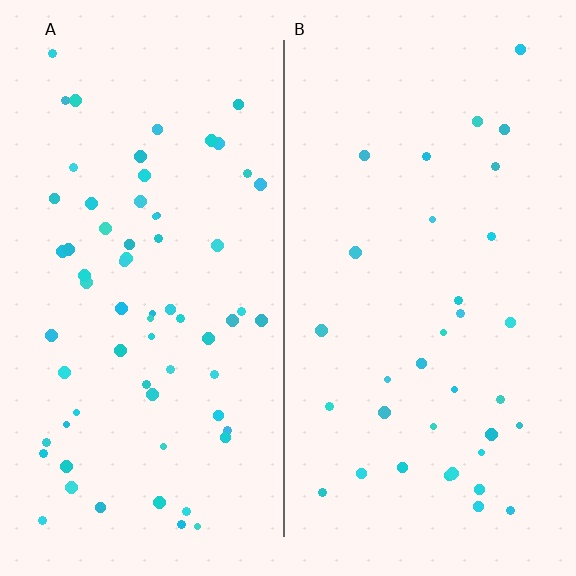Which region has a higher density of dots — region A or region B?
A (the left).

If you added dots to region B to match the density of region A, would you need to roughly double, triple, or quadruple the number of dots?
Approximately double.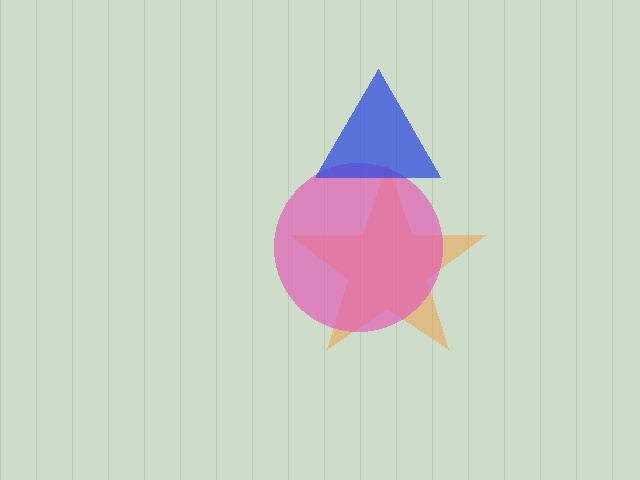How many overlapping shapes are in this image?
There are 3 overlapping shapes in the image.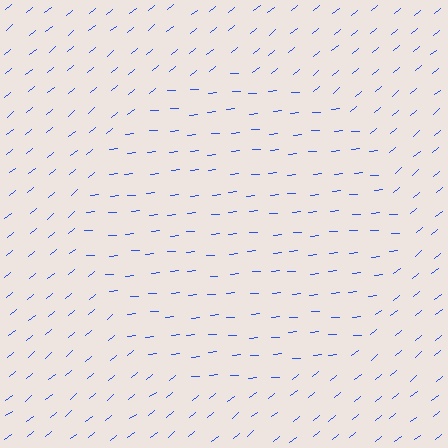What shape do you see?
I see a circle.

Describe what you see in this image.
The image is filled with small blue line segments. A circle region in the image has lines oriented differently from the surrounding lines, creating a visible texture boundary.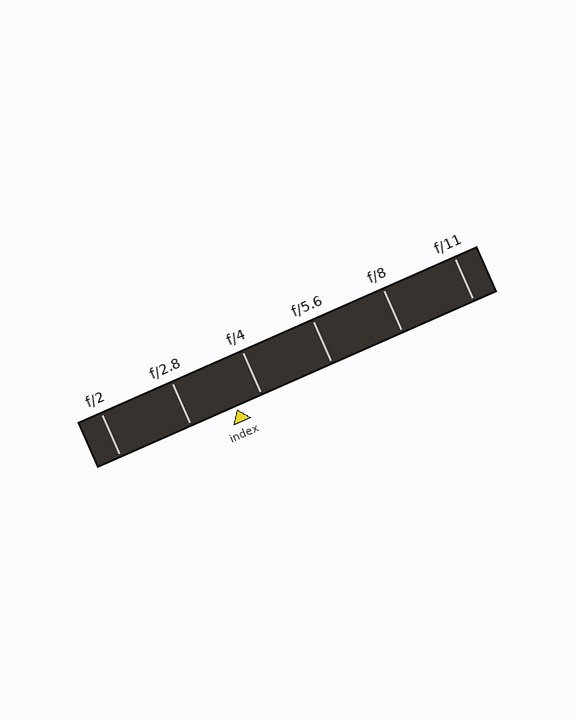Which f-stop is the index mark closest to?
The index mark is closest to f/4.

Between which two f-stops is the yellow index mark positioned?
The index mark is between f/2.8 and f/4.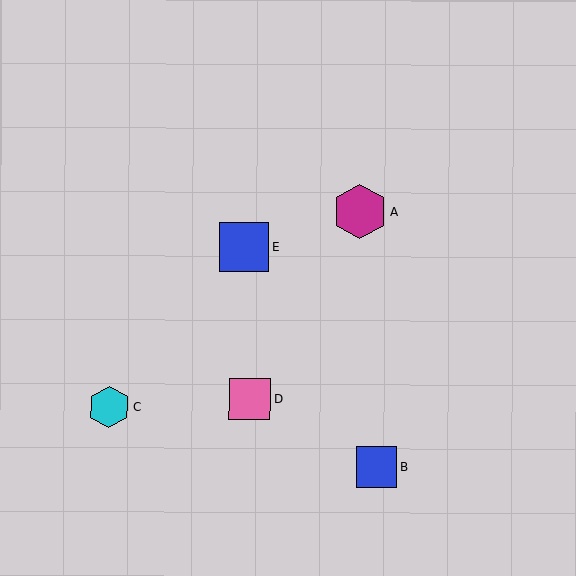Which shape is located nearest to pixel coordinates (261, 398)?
The pink square (labeled D) at (250, 399) is nearest to that location.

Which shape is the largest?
The magenta hexagon (labeled A) is the largest.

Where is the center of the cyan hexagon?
The center of the cyan hexagon is at (109, 408).